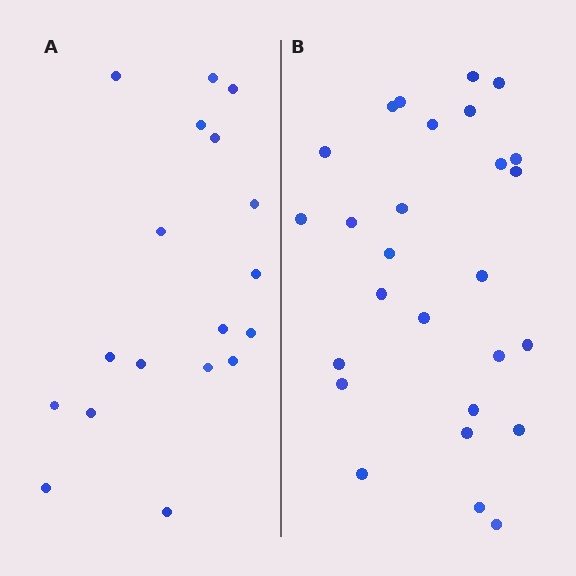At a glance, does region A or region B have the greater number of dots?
Region B (the right region) has more dots.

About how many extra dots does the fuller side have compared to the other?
Region B has roughly 8 or so more dots than region A.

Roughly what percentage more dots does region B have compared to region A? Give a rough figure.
About 50% more.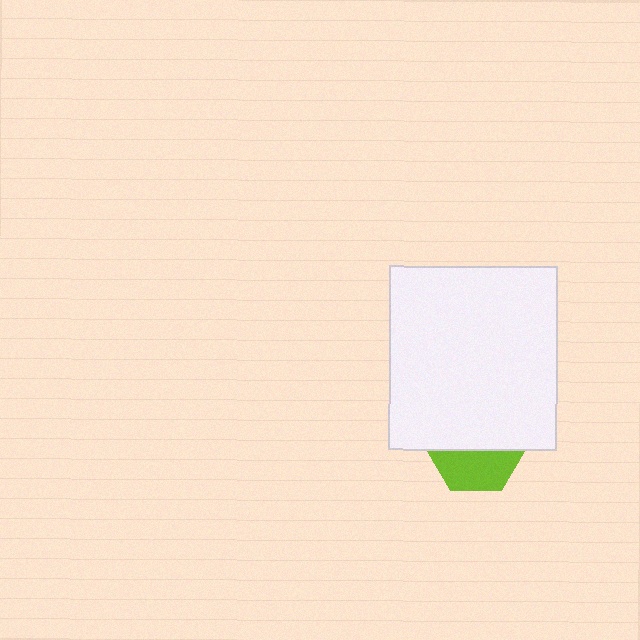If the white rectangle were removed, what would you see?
You would see the complete lime hexagon.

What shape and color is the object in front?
The object in front is a white rectangle.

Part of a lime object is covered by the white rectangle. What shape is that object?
It is a hexagon.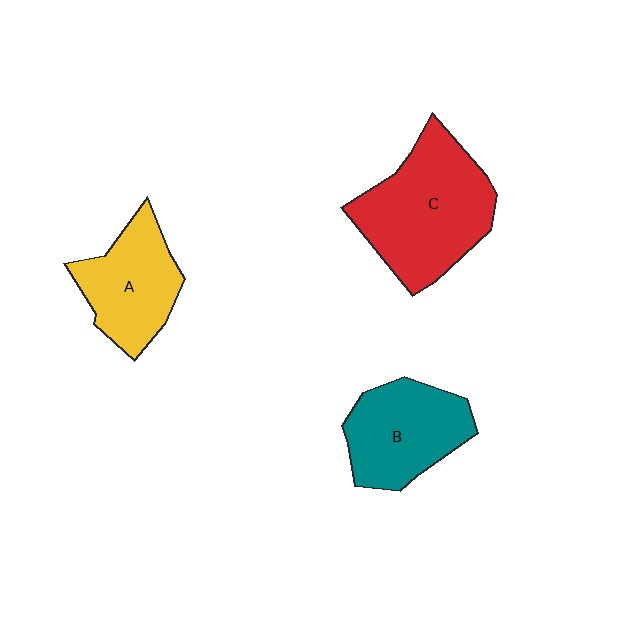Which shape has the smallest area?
Shape A (yellow).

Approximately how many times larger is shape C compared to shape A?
Approximately 1.5 times.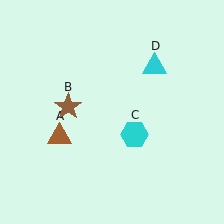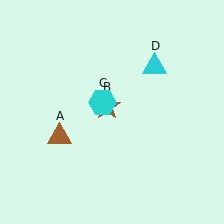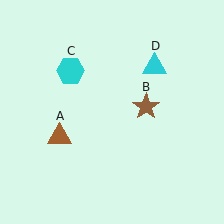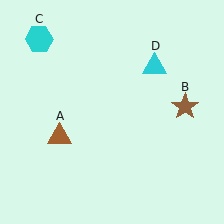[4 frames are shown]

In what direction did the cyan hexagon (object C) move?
The cyan hexagon (object C) moved up and to the left.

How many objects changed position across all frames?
2 objects changed position: brown star (object B), cyan hexagon (object C).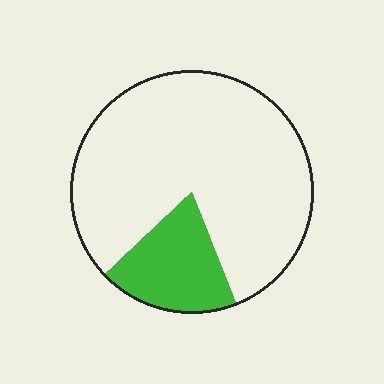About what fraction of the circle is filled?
About one fifth (1/5).